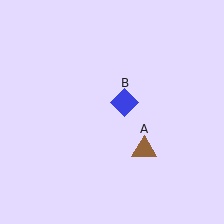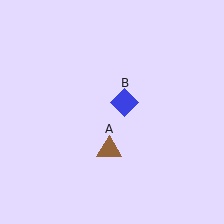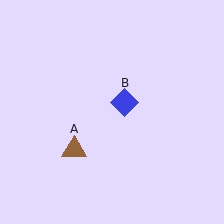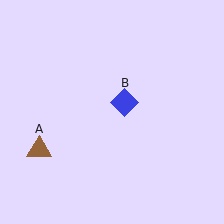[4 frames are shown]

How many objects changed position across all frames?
1 object changed position: brown triangle (object A).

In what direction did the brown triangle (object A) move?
The brown triangle (object A) moved left.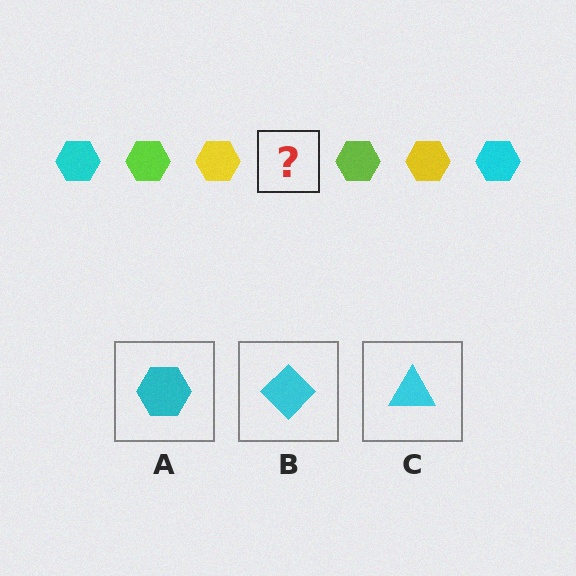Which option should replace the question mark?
Option A.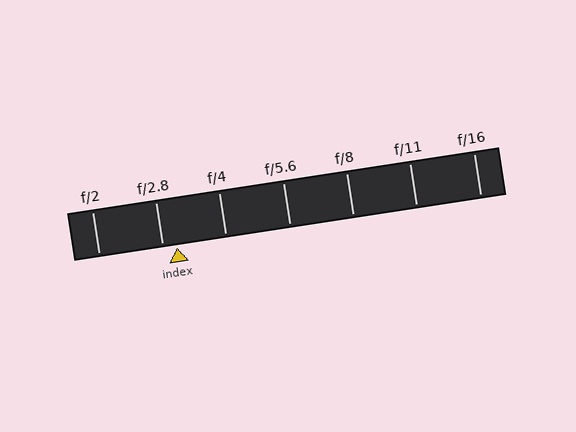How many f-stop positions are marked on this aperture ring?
There are 7 f-stop positions marked.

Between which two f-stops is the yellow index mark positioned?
The index mark is between f/2.8 and f/4.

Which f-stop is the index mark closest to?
The index mark is closest to f/2.8.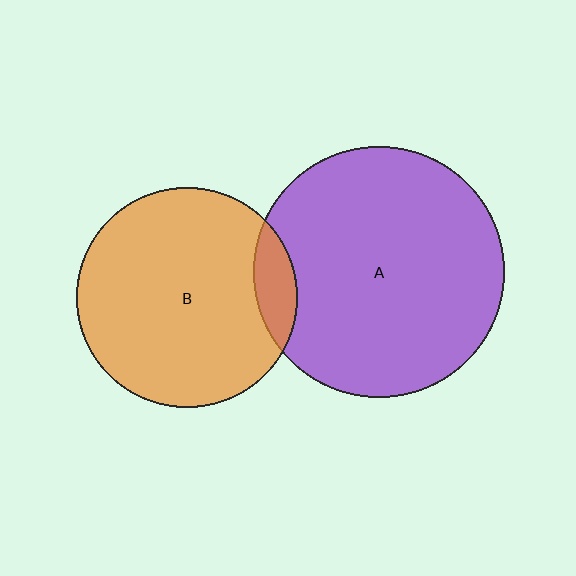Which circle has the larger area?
Circle A (purple).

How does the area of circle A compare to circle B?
Approximately 1.3 times.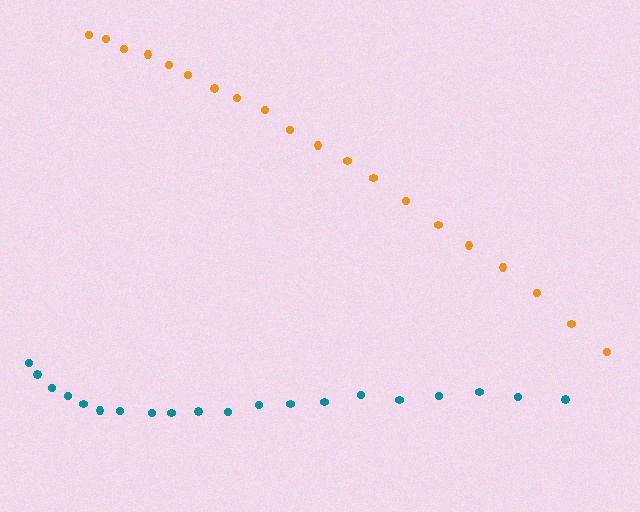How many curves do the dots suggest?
There are 2 distinct paths.